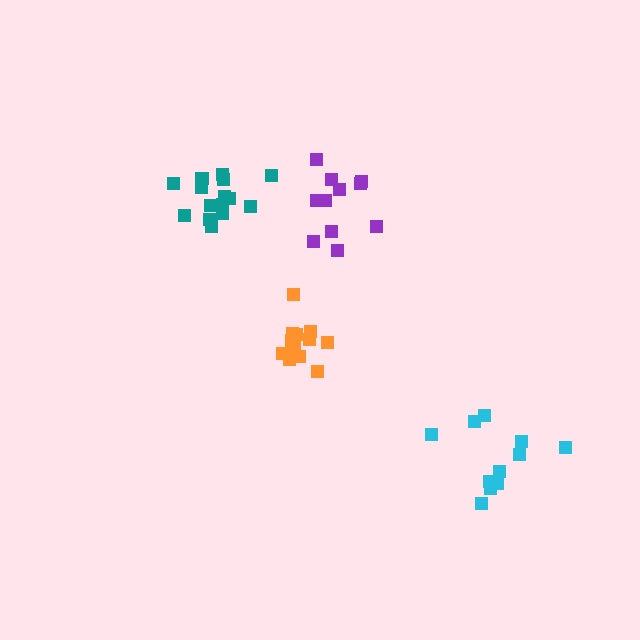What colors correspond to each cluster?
The clusters are colored: cyan, purple, orange, teal.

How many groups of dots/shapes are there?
There are 4 groups.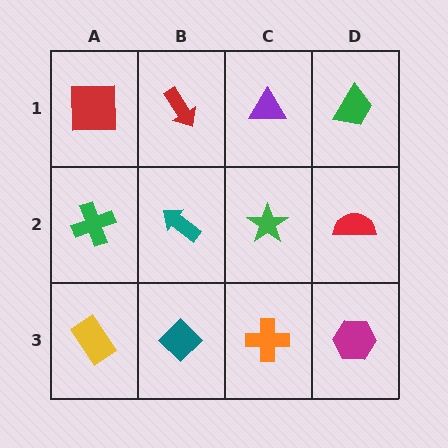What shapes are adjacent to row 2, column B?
A red arrow (row 1, column B), a teal diamond (row 3, column B), a green cross (row 2, column A), a green star (row 2, column C).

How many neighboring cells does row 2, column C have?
4.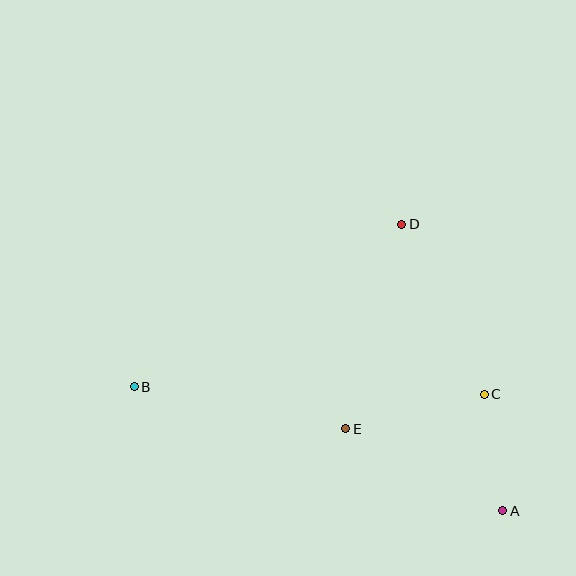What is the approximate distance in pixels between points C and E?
The distance between C and E is approximately 143 pixels.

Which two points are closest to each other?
Points A and C are closest to each other.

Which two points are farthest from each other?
Points A and B are farthest from each other.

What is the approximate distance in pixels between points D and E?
The distance between D and E is approximately 212 pixels.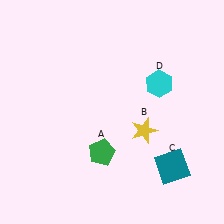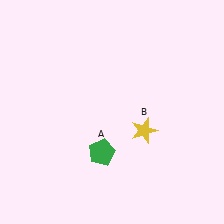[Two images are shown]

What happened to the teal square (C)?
The teal square (C) was removed in Image 2. It was in the bottom-right area of Image 1.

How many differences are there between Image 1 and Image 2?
There are 2 differences between the two images.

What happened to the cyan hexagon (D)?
The cyan hexagon (D) was removed in Image 2. It was in the top-right area of Image 1.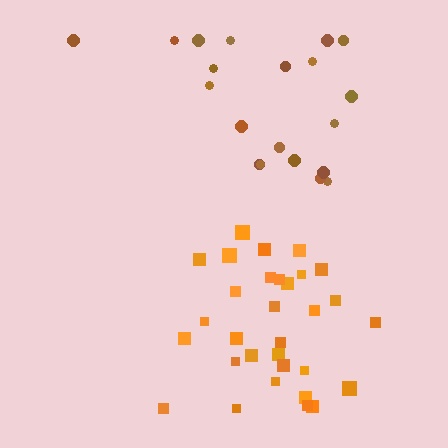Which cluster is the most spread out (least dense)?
Brown.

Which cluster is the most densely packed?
Orange.